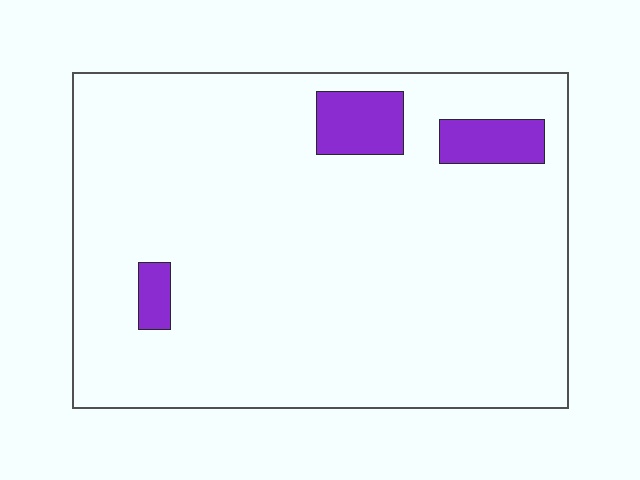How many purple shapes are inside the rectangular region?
3.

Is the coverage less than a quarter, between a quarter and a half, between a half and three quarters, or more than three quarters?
Less than a quarter.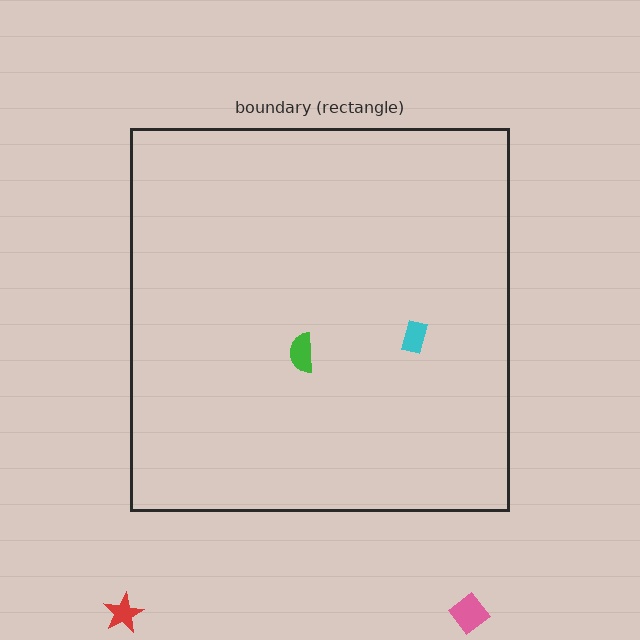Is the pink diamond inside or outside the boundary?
Outside.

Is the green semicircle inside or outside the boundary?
Inside.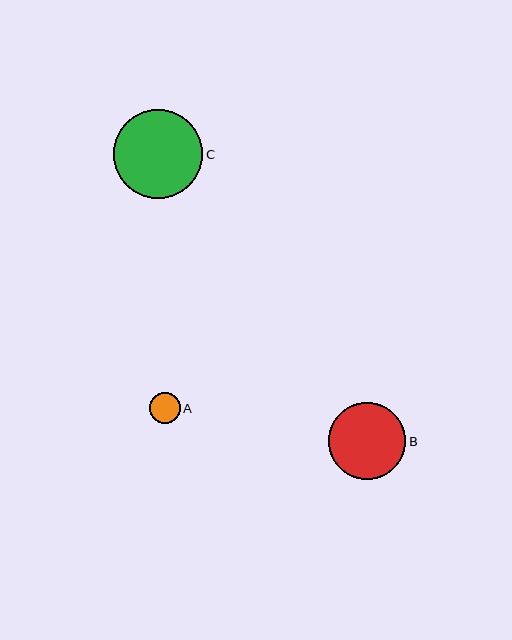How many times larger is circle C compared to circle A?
Circle C is approximately 2.9 times the size of circle A.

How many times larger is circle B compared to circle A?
Circle B is approximately 2.5 times the size of circle A.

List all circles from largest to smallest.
From largest to smallest: C, B, A.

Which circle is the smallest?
Circle A is the smallest with a size of approximately 31 pixels.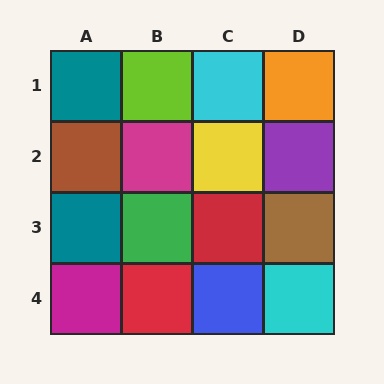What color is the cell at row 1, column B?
Lime.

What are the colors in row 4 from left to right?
Magenta, red, blue, cyan.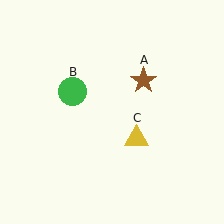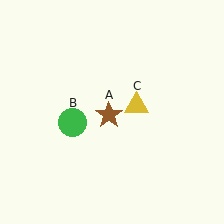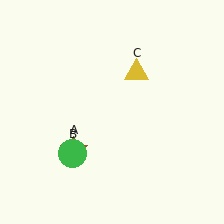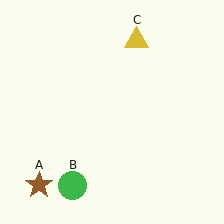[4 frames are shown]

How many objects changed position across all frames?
3 objects changed position: brown star (object A), green circle (object B), yellow triangle (object C).